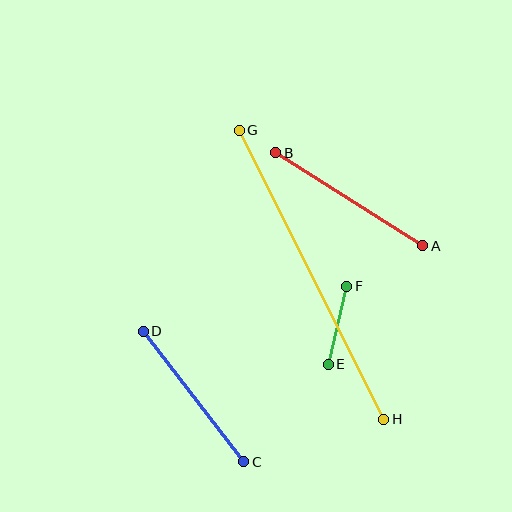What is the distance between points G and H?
The distance is approximately 323 pixels.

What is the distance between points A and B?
The distance is approximately 174 pixels.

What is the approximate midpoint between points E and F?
The midpoint is at approximately (337, 325) pixels.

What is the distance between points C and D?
The distance is approximately 165 pixels.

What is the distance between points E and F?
The distance is approximately 80 pixels.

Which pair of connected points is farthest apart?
Points G and H are farthest apart.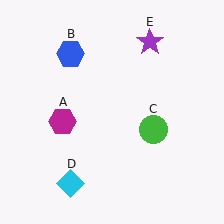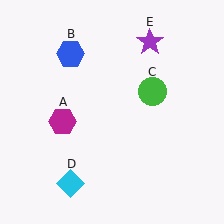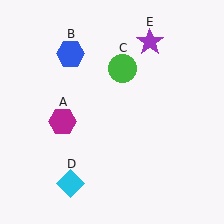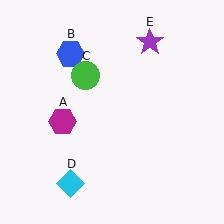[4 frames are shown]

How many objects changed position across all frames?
1 object changed position: green circle (object C).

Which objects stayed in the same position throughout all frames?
Magenta hexagon (object A) and blue hexagon (object B) and cyan diamond (object D) and purple star (object E) remained stationary.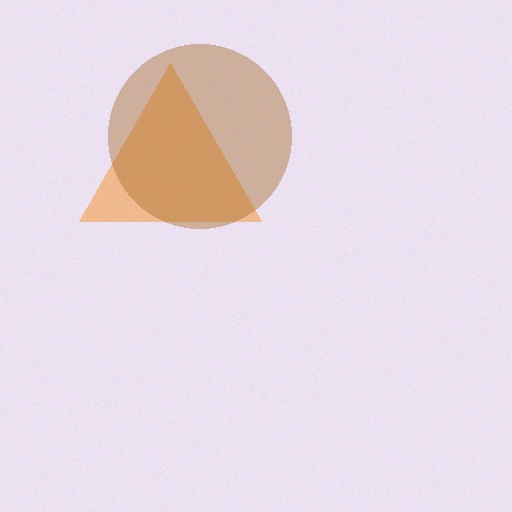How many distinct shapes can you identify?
There are 2 distinct shapes: an orange triangle, a brown circle.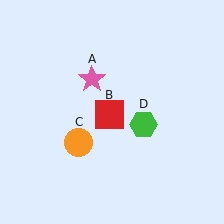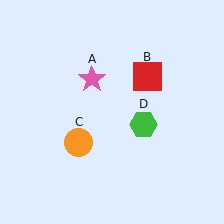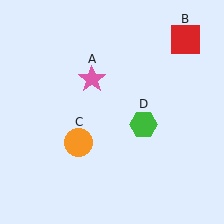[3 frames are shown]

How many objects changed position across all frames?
1 object changed position: red square (object B).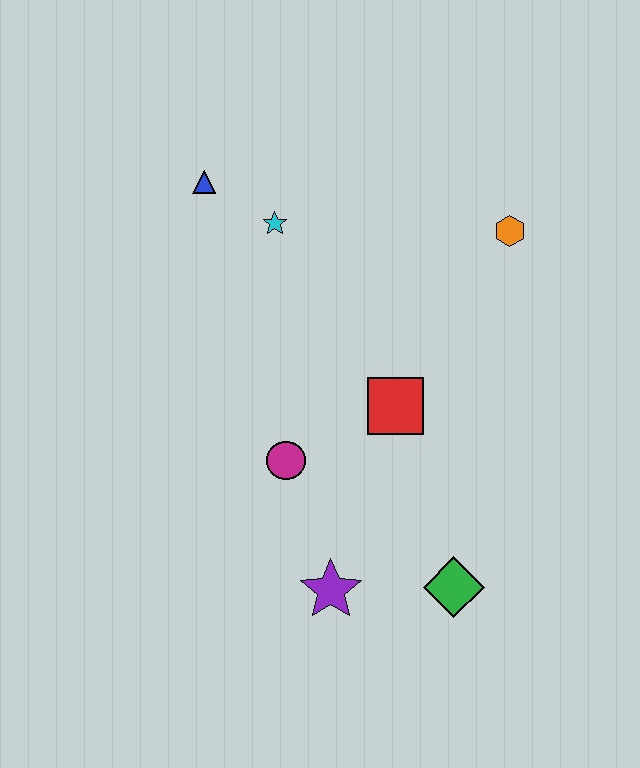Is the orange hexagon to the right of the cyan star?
Yes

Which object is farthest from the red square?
The blue triangle is farthest from the red square.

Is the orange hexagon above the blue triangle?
No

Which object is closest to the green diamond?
The purple star is closest to the green diamond.